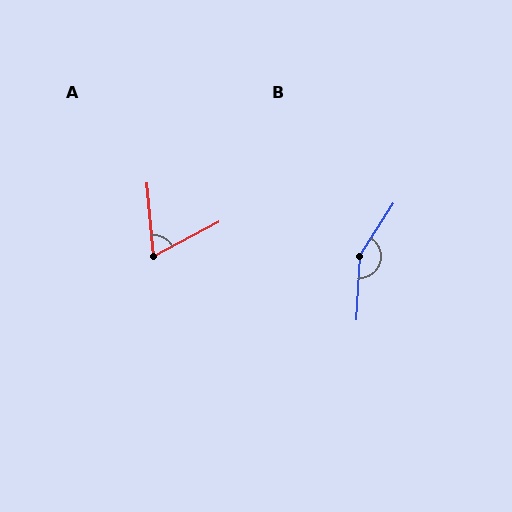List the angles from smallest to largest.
A (68°), B (150°).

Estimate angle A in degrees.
Approximately 68 degrees.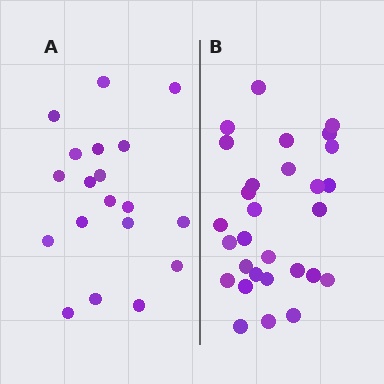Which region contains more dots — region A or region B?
Region B (the right region) has more dots.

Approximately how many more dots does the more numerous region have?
Region B has roughly 10 or so more dots than region A.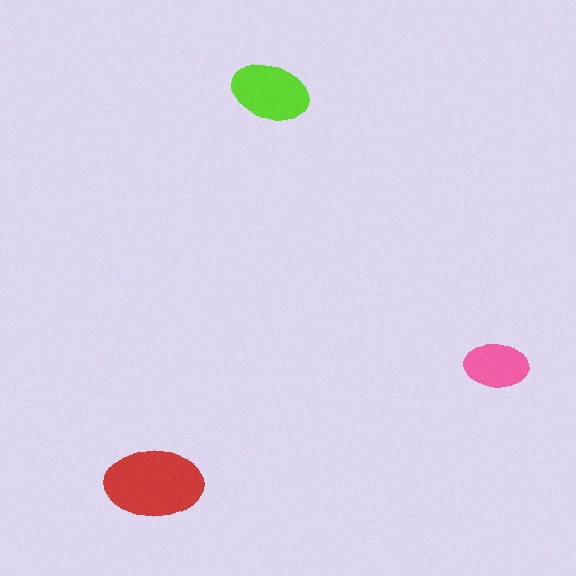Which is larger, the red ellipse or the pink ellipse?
The red one.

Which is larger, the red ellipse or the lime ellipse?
The red one.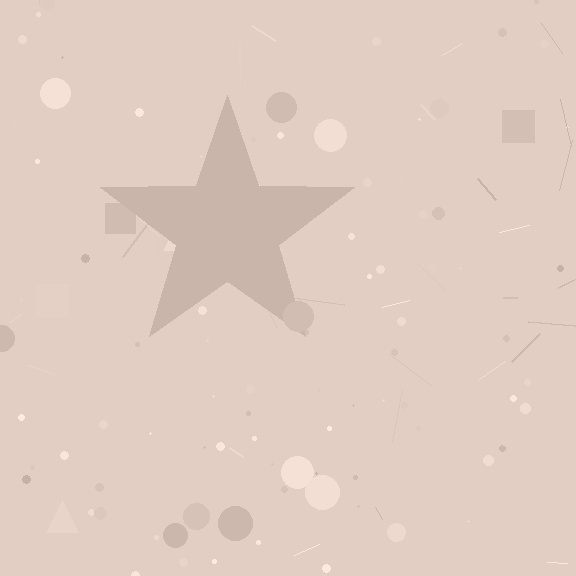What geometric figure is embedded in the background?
A star is embedded in the background.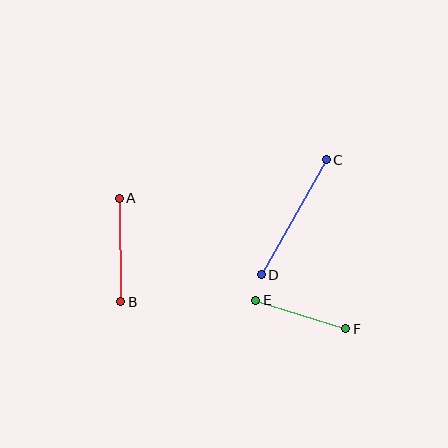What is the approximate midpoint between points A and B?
The midpoint is at approximately (120, 250) pixels.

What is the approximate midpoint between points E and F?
The midpoint is at approximately (301, 314) pixels.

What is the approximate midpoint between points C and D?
The midpoint is at approximately (294, 217) pixels.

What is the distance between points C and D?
The distance is approximately 132 pixels.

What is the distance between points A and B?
The distance is approximately 104 pixels.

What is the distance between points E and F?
The distance is approximately 95 pixels.